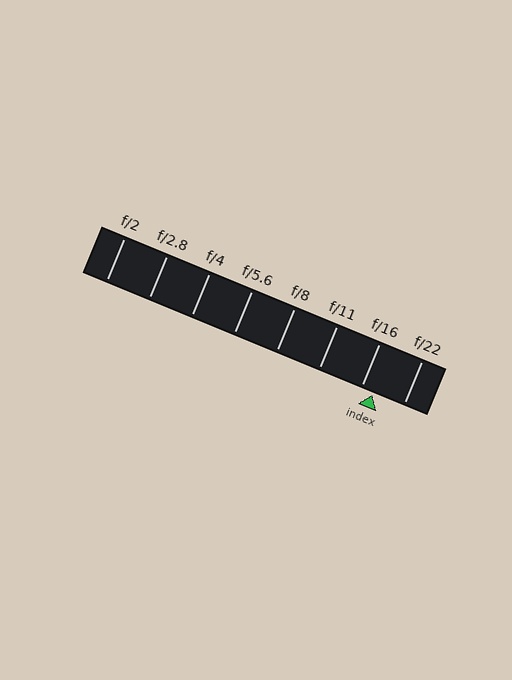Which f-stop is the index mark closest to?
The index mark is closest to f/16.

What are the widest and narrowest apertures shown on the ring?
The widest aperture shown is f/2 and the narrowest is f/22.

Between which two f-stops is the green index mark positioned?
The index mark is between f/16 and f/22.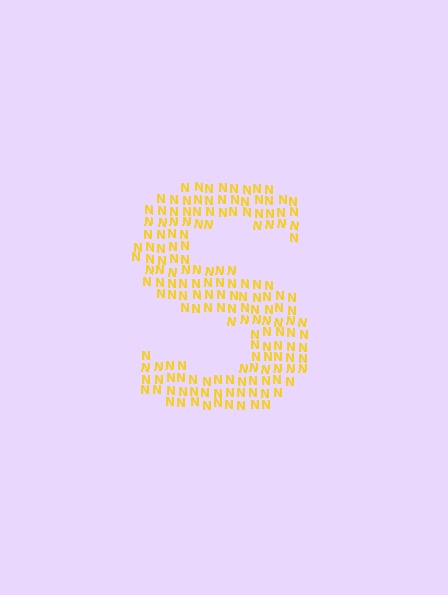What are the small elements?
The small elements are letter N's.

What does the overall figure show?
The overall figure shows the letter S.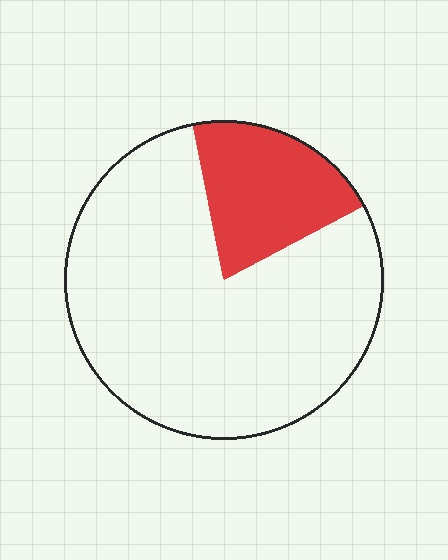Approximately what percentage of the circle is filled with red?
Approximately 20%.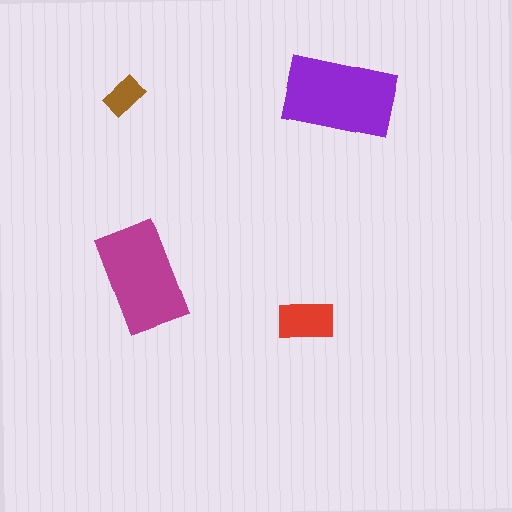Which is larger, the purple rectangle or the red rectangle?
The purple one.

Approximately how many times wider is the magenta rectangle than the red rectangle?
About 2 times wider.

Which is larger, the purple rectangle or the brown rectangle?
The purple one.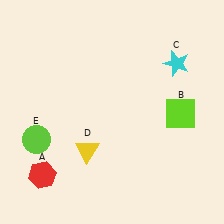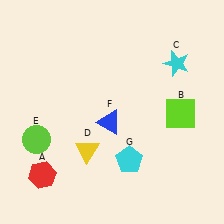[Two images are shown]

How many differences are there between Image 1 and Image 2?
There are 2 differences between the two images.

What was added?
A blue triangle (F), a cyan pentagon (G) were added in Image 2.